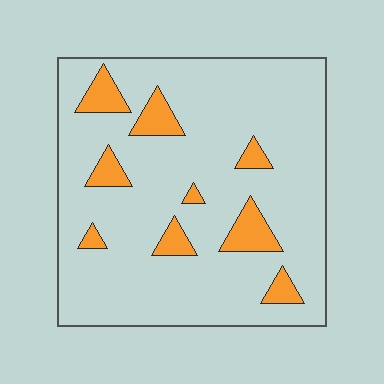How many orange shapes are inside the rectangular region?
9.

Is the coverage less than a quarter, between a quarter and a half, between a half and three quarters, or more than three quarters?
Less than a quarter.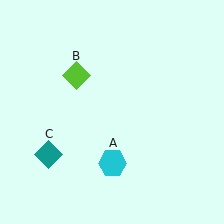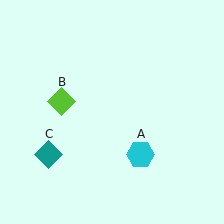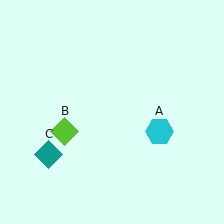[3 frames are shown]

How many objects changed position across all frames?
2 objects changed position: cyan hexagon (object A), lime diamond (object B).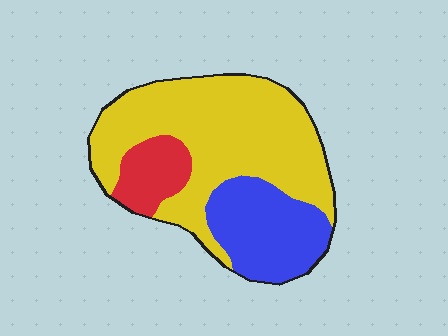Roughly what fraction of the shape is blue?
Blue covers around 25% of the shape.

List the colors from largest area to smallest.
From largest to smallest: yellow, blue, red.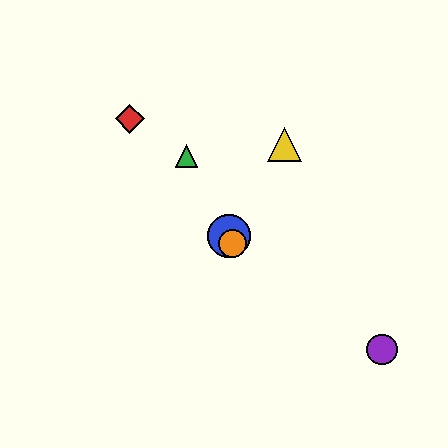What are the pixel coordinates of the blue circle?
The blue circle is at (229, 236).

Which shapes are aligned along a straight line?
The blue circle, the green triangle, the orange circle are aligned along a straight line.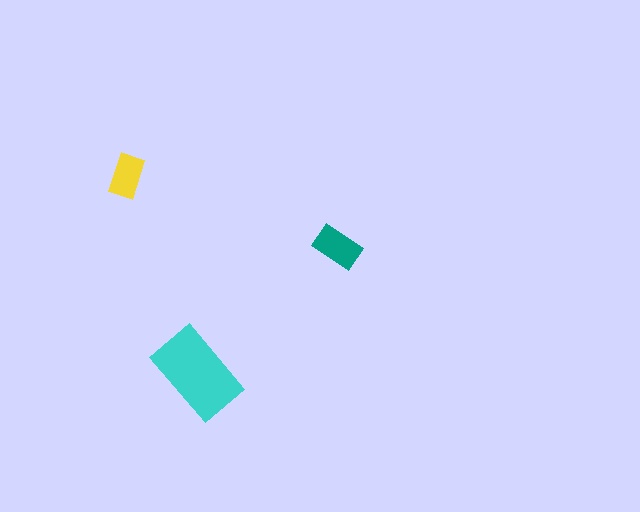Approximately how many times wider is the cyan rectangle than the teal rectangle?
About 2 times wider.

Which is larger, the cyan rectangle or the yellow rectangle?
The cyan one.